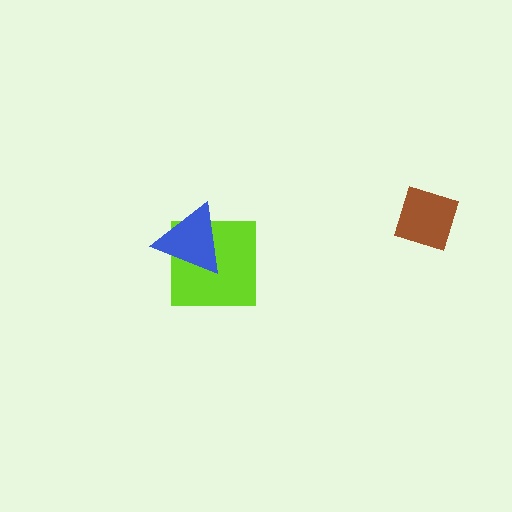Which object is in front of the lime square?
The blue triangle is in front of the lime square.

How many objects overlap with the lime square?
1 object overlaps with the lime square.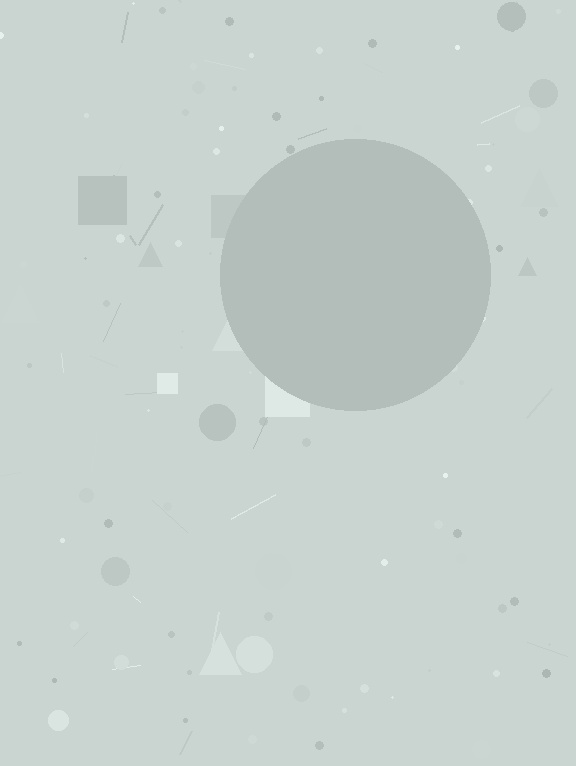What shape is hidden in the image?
A circle is hidden in the image.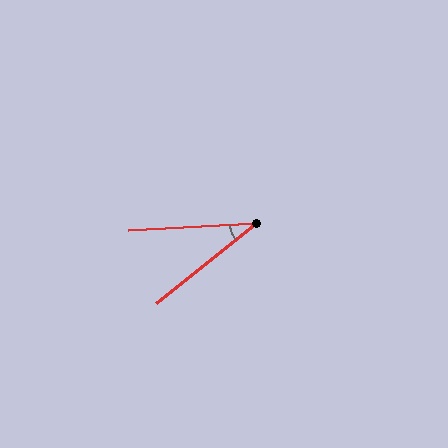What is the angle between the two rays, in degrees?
Approximately 35 degrees.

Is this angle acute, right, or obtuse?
It is acute.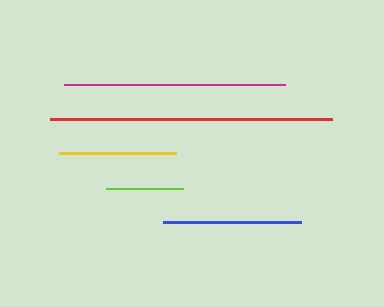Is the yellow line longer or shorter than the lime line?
The yellow line is longer than the lime line.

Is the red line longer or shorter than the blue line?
The red line is longer than the blue line.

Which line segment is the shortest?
The lime line is the shortest at approximately 78 pixels.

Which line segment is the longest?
The red line is the longest at approximately 282 pixels.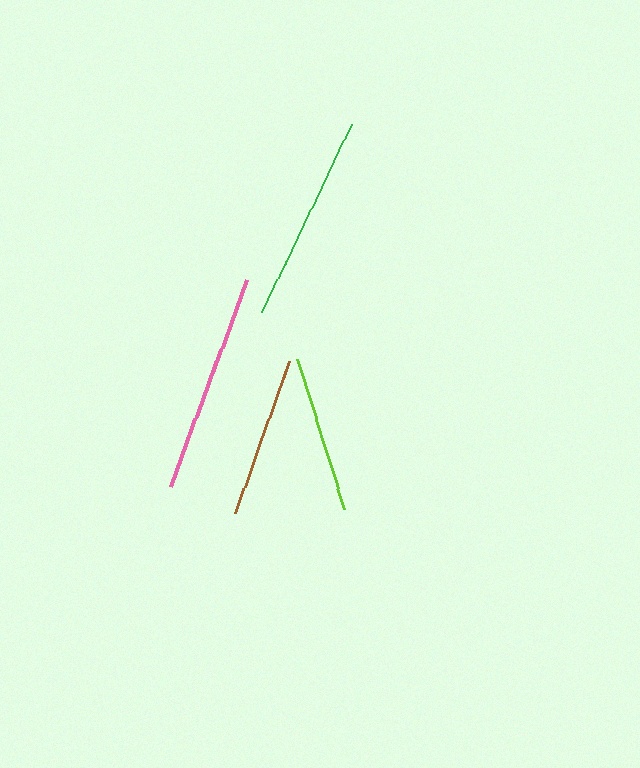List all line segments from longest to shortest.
From longest to shortest: pink, green, brown, lime.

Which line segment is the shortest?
The lime line is the shortest at approximately 158 pixels.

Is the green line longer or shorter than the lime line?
The green line is longer than the lime line.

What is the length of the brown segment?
The brown segment is approximately 162 pixels long.